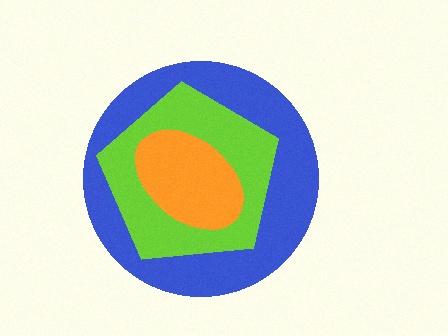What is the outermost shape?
The blue circle.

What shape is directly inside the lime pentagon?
The orange ellipse.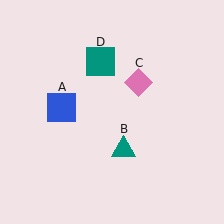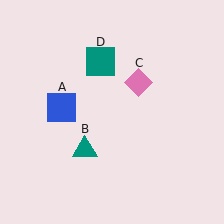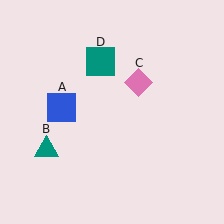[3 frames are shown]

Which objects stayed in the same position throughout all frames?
Blue square (object A) and pink diamond (object C) and teal square (object D) remained stationary.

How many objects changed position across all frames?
1 object changed position: teal triangle (object B).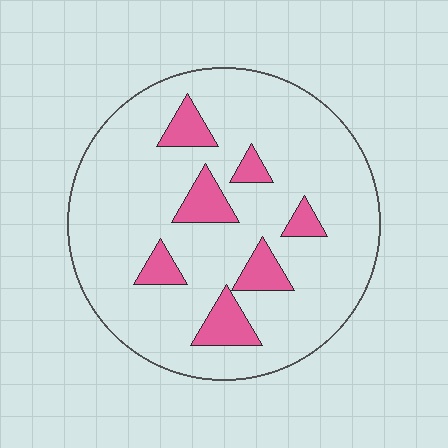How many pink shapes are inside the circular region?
7.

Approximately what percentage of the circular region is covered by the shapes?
Approximately 15%.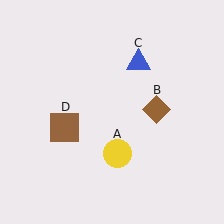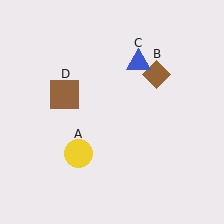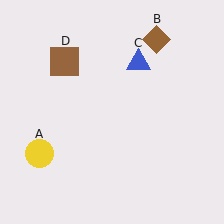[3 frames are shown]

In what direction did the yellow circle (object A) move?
The yellow circle (object A) moved left.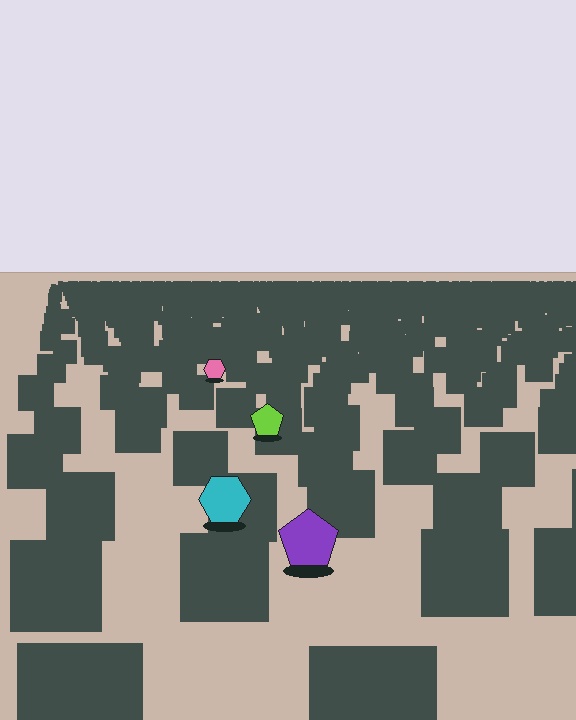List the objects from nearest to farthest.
From nearest to farthest: the purple pentagon, the cyan hexagon, the lime pentagon, the pink hexagon.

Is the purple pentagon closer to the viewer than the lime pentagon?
Yes. The purple pentagon is closer — you can tell from the texture gradient: the ground texture is coarser near it.